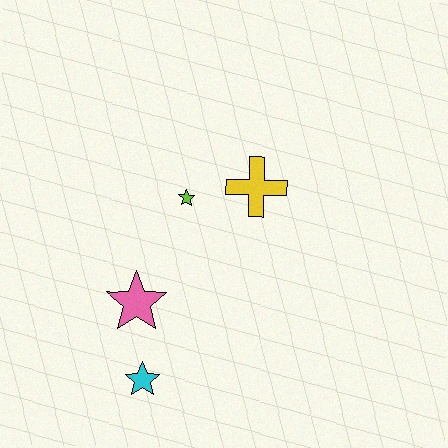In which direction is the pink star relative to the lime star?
The pink star is below the lime star.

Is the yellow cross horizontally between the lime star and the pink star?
No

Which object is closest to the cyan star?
The pink star is closest to the cyan star.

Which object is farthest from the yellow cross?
The cyan star is farthest from the yellow cross.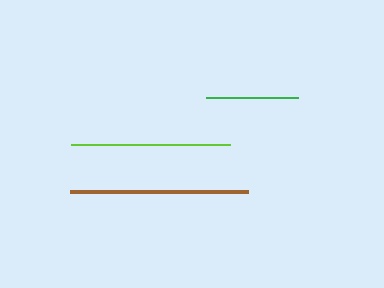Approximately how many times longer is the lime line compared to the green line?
The lime line is approximately 1.7 times the length of the green line.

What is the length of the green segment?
The green segment is approximately 92 pixels long.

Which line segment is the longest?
The brown line is the longest at approximately 178 pixels.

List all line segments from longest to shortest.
From longest to shortest: brown, lime, green.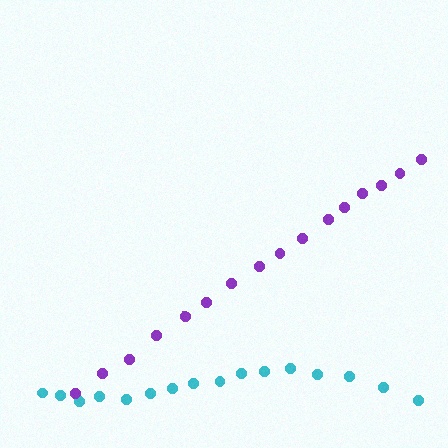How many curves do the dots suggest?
There are 2 distinct paths.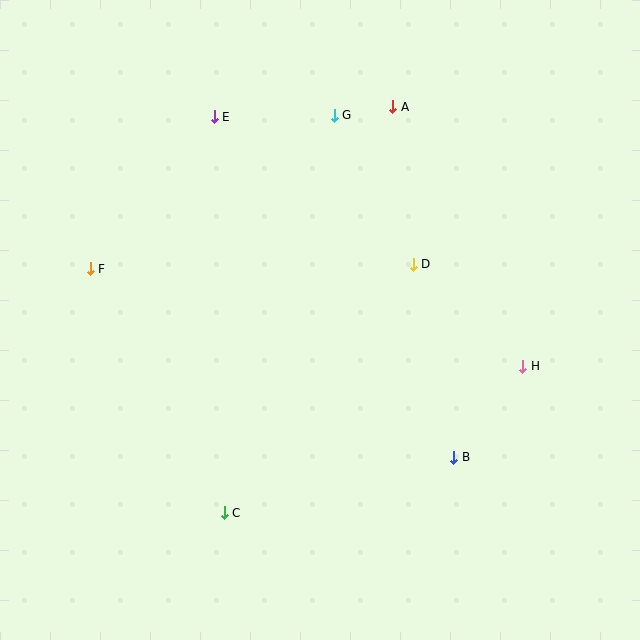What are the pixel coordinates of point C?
Point C is at (224, 513).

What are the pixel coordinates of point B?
Point B is at (454, 457).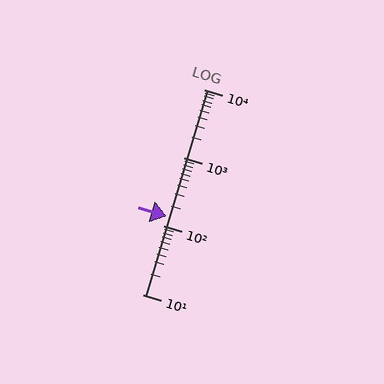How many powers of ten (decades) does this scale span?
The scale spans 3 decades, from 10 to 10000.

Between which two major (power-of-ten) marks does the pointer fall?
The pointer is between 100 and 1000.